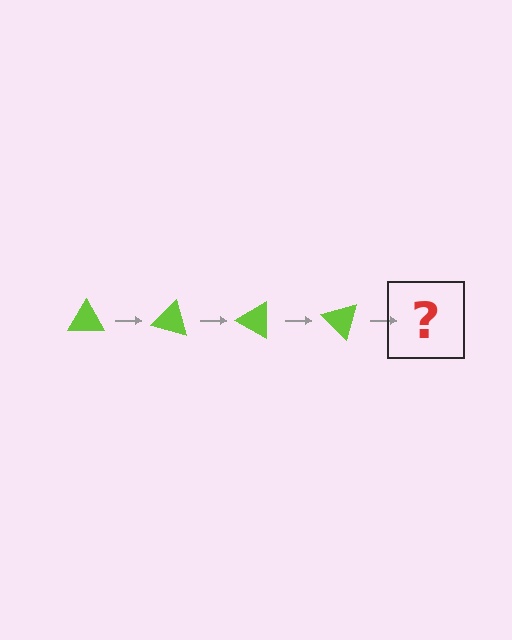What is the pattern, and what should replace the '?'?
The pattern is that the triangle rotates 15 degrees each step. The '?' should be a lime triangle rotated 60 degrees.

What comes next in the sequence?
The next element should be a lime triangle rotated 60 degrees.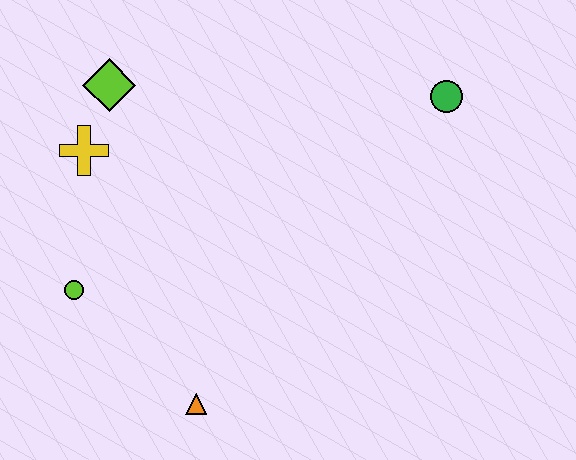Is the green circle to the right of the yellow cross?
Yes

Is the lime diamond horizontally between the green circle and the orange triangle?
No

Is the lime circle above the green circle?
No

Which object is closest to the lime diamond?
The yellow cross is closest to the lime diamond.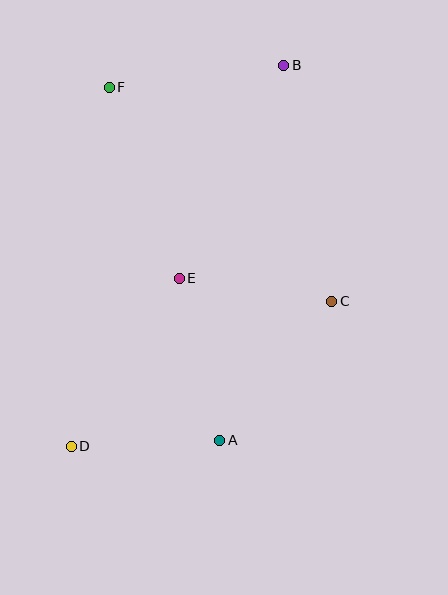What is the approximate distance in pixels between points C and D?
The distance between C and D is approximately 298 pixels.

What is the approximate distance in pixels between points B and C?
The distance between B and C is approximately 241 pixels.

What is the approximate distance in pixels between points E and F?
The distance between E and F is approximately 203 pixels.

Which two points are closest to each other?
Points A and D are closest to each other.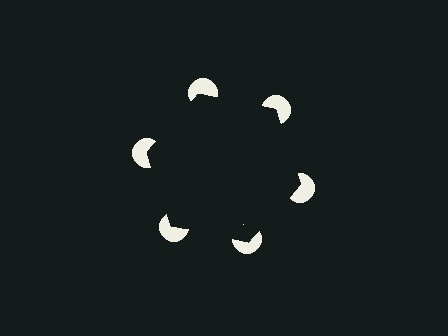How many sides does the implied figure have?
6 sides.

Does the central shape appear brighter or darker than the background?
It typically appears slightly darker than the background, even though no actual brightness change is drawn.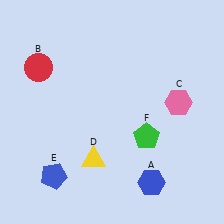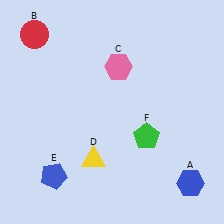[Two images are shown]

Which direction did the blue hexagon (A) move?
The blue hexagon (A) moved right.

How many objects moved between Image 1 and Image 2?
3 objects moved between the two images.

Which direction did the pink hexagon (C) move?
The pink hexagon (C) moved left.